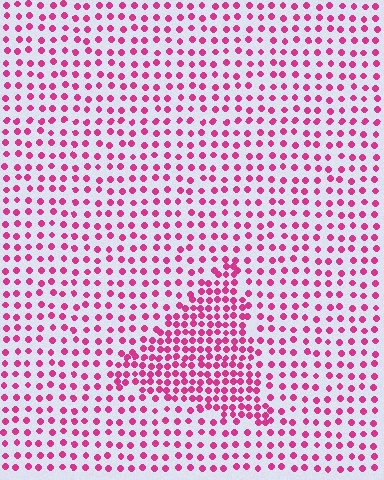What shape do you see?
I see a triangle.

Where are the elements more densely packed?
The elements are more densely packed inside the triangle boundary.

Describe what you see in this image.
The image contains small magenta elements arranged at two different densities. A triangle-shaped region is visible where the elements are more densely packed than the surrounding area.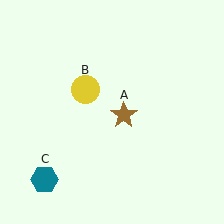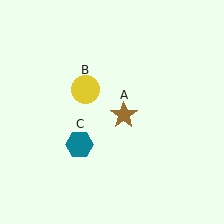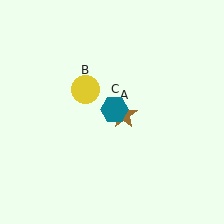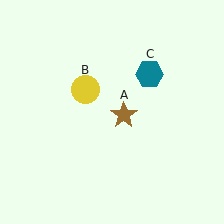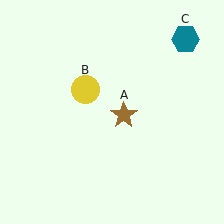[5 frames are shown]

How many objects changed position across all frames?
1 object changed position: teal hexagon (object C).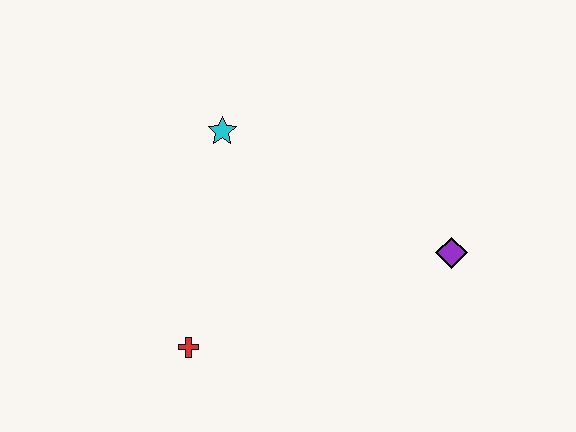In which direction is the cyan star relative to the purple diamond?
The cyan star is to the left of the purple diamond.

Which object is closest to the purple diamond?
The cyan star is closest to the purple diamond.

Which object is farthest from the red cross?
The purple diamond is farthest from the red cross.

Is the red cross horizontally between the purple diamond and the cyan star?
No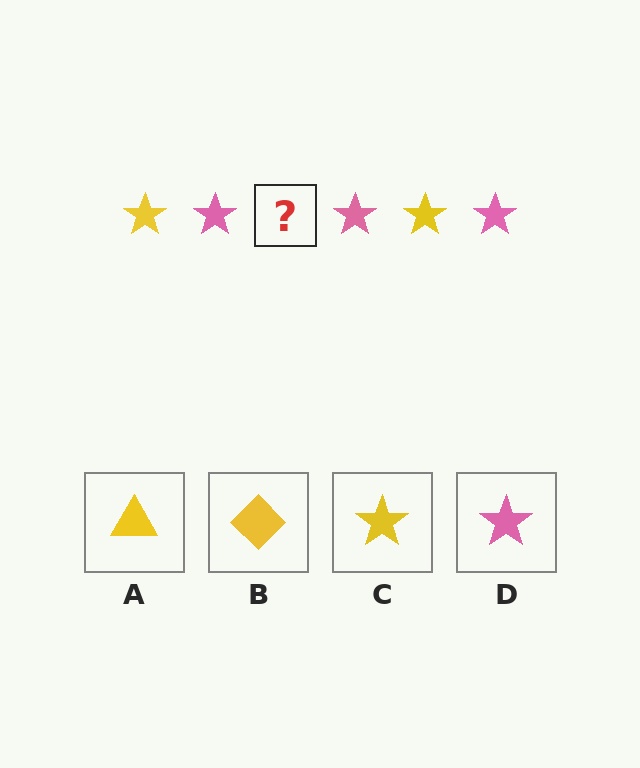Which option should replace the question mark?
Option C.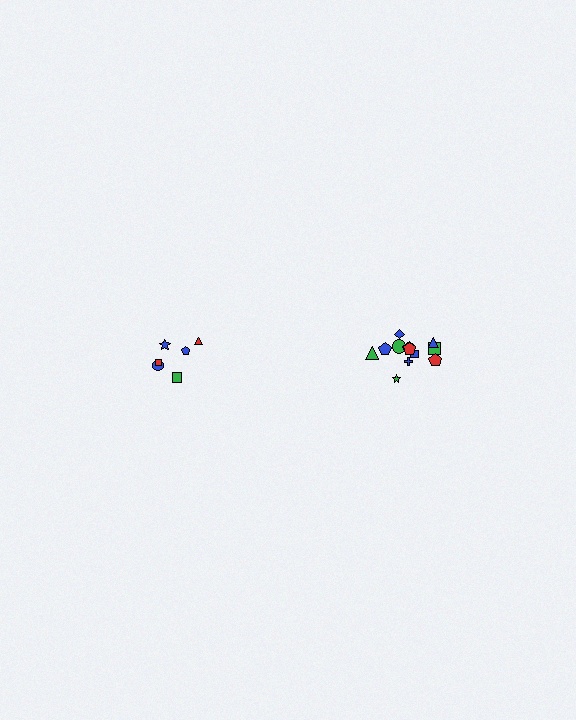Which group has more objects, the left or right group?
The right group.